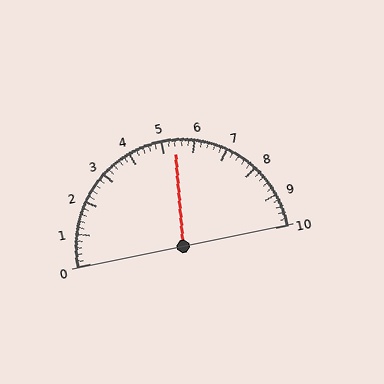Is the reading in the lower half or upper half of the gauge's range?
The reading is in the upper half of the range (0 to 10).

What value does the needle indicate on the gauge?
The needle indicates approximately 5.4.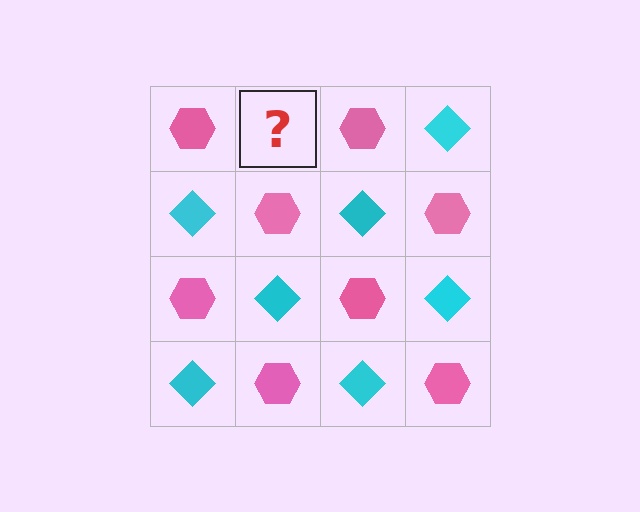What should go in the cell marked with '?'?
The missing cell should contain a cyan diamond.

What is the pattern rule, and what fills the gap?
The rule is that it alternates pink hexagon and cyan diamond in a checkerboard pattern. The gap should be filled with a cyan diamond.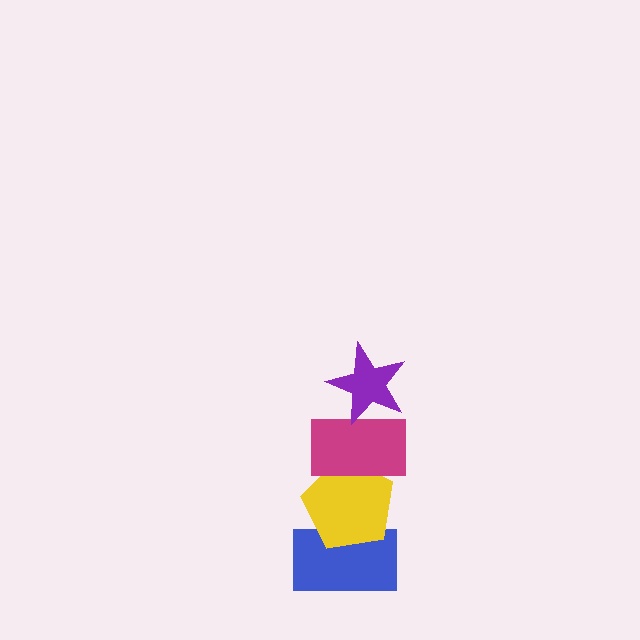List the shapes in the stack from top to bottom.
From top to bottom: the purple star, the magenta rectangle, the yellow pentagon, the blue rectangle.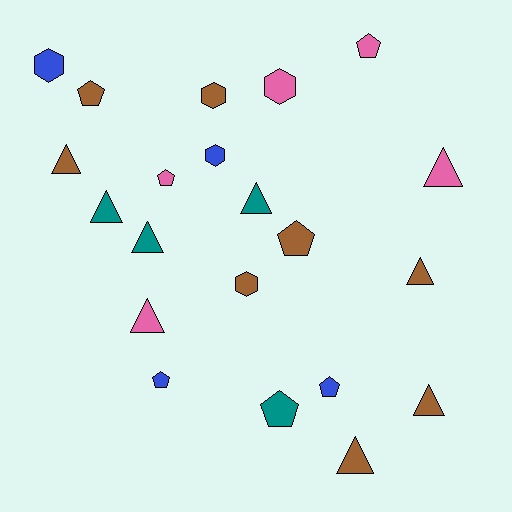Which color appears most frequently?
Brown, with 8 objects.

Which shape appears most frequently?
Triangle, with 9 objects.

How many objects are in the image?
There are 21 objects.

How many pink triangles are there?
There are 2 pink triangles.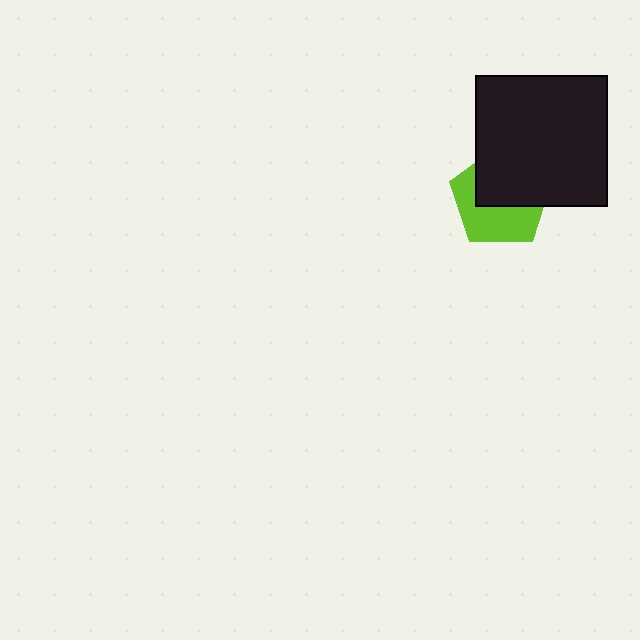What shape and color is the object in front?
The object in front is a black square.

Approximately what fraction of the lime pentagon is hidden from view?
Roughly 51% of the lime pentagon is hidden behind the black square.